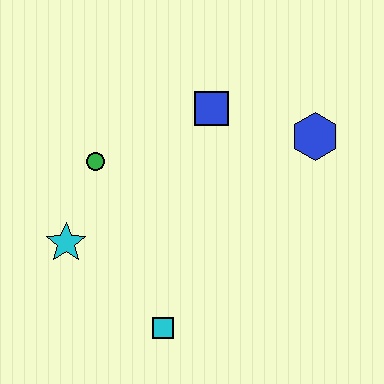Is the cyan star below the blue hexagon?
Yes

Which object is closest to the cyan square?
The cyan star is closest to the cyan square.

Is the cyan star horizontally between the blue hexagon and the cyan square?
No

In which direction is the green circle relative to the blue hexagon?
The green circle is to the left of the blue hexagon.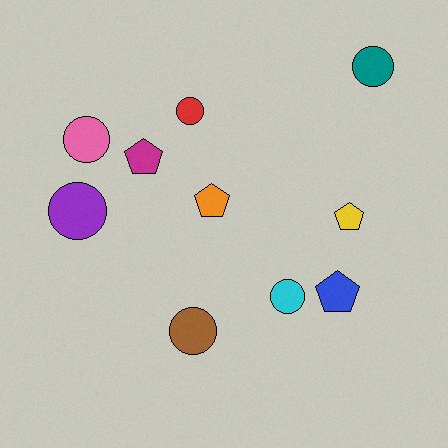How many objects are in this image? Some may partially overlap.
There are 10 objects.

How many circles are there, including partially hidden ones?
There are 6 circles.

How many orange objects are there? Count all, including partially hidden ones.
There is 1 orange object.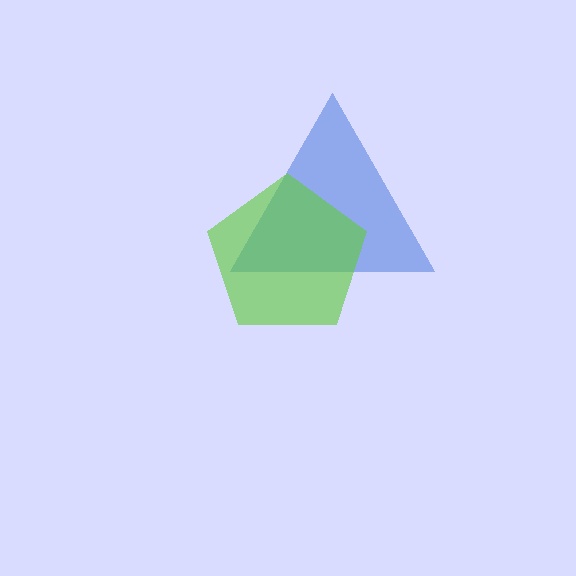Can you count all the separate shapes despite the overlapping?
Yes, there are 2 separate shapes.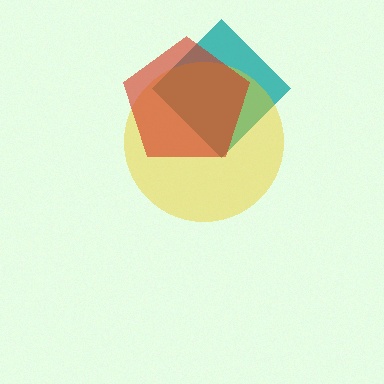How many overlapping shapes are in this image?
There are 3 overlapping shapes in the image.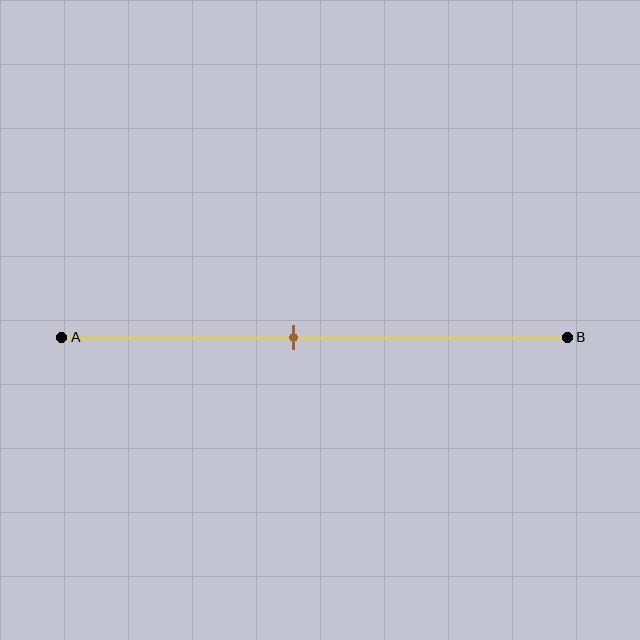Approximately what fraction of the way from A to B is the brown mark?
The brown mark is approximately 45% of the way from A to B.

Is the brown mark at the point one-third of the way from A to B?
No, the mark is at about 45% from A, not at the 33% one-third point.